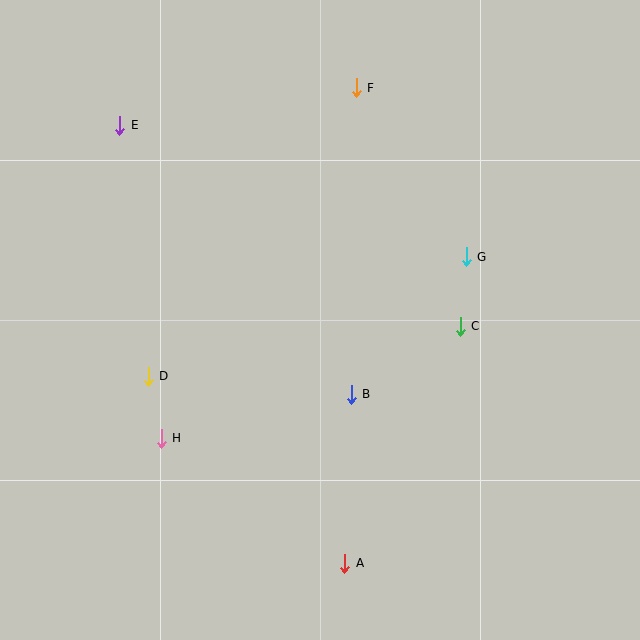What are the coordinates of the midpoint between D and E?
The midpoint between D and E is at (134, 251).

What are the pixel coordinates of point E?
Point E is at (120, 125).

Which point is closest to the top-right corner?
Point F is closest to the top-right corner.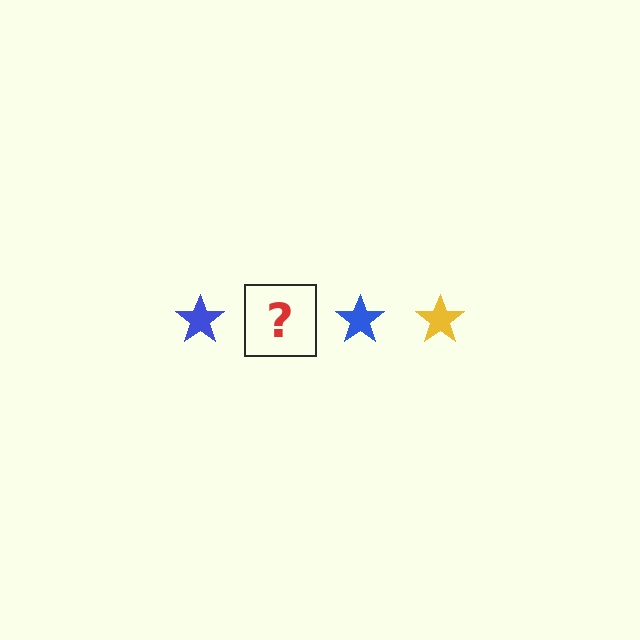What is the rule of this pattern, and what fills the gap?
The rule is that the pattern cycles through blue, yellow stars. The gap should be filled with a yellow star.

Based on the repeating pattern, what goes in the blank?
The blank should be a yellow star.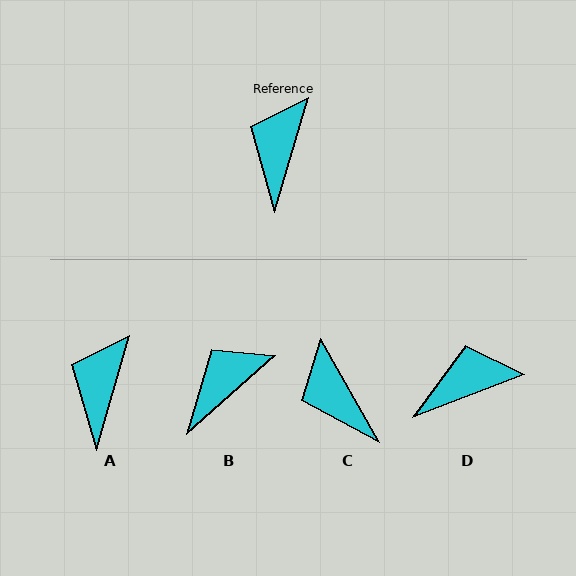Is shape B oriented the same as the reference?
No, it is off by about 32 degrees.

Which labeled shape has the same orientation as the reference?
A.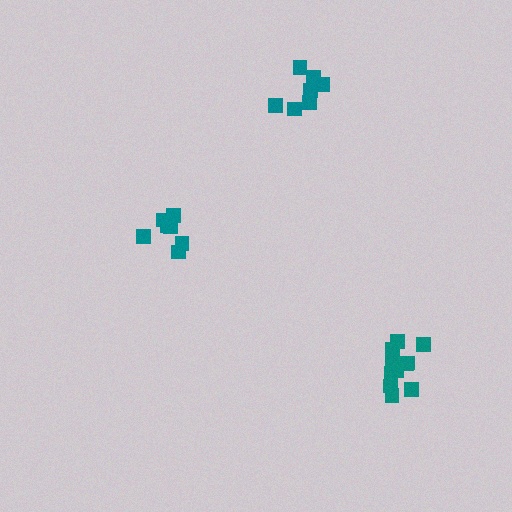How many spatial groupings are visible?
There are 3 spatial groupings.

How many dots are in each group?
Group 1: 8 dots, Group 2: 11 dots, Group 3: 7 dots (26 total).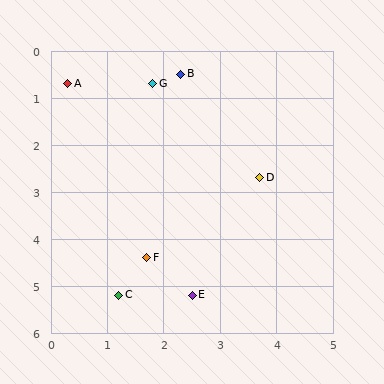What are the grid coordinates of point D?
Point D is at approximately (3.7, 2.7).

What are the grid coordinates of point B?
Point B is at approximately (2.3, 0.5).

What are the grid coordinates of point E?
Point E is at approximately (2.5, 5.2).